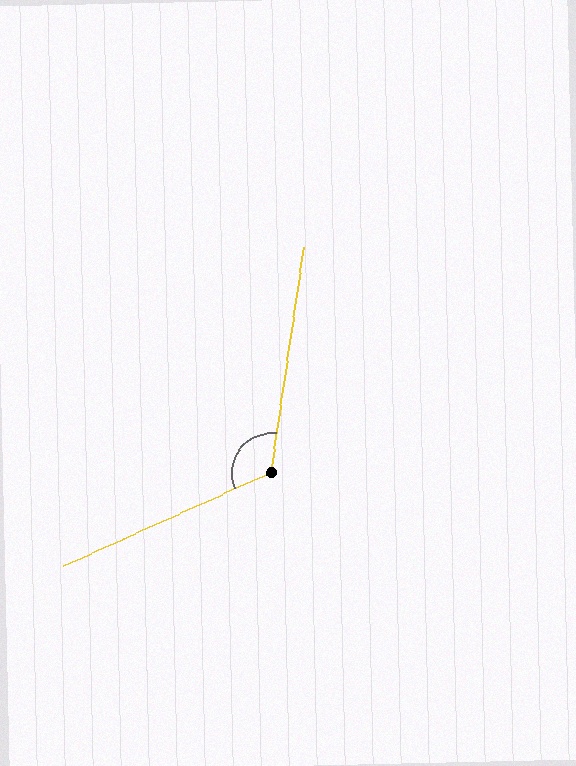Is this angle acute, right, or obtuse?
It is obtuse.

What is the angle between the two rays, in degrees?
Approximately 122 degrees.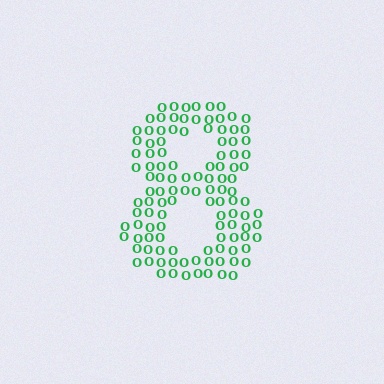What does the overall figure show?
The overall figure shows the digit 8.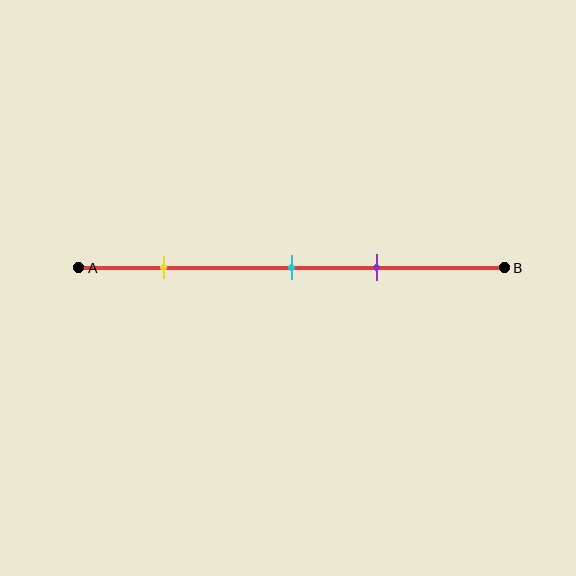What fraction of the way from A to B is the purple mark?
The purple mark is approximately 70% (0.7) of the way from A to B.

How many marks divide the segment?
There are 3 marks dividing the segment.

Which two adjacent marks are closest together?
The cyan and purple marks are the closest adjacent pair.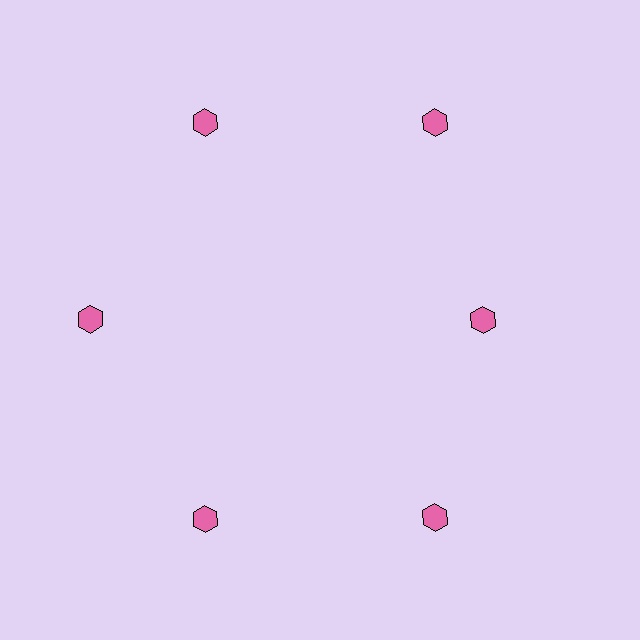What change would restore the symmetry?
The symmetry would be restored by moving it outward, back onto the ring so that all 6 hexagons sit at equal angles and equal distance from the center.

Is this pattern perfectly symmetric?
No. The 6 pink hexagons are arranged in a ring, but one element near the 3 o'clock position is pulled inward toward the center, breaking the 6-fold rotational symmetry.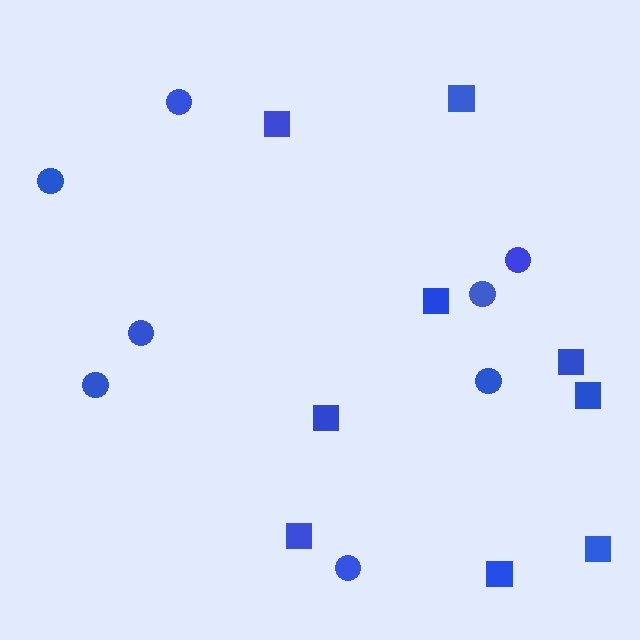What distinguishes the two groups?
There are 2 groups: one group of circles (8) and one group of squares (9).